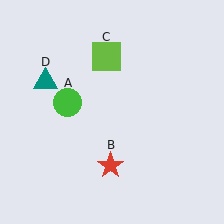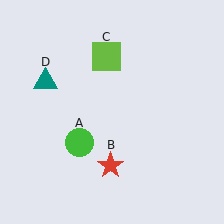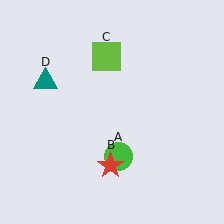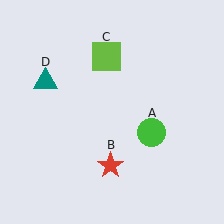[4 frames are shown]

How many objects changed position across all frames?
1 object changed position: green circle (object A).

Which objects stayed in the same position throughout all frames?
Red star (object B) and lime square (object C) and teal triangle (object D) remained stationary.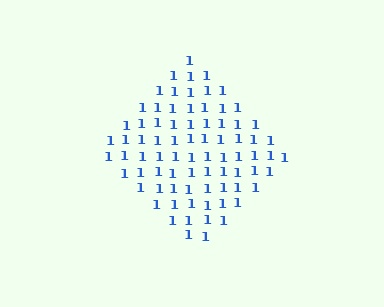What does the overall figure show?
The overall figure shows a diamond.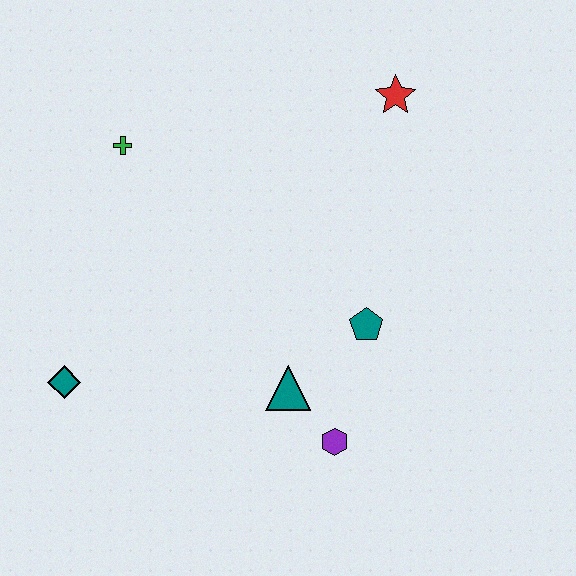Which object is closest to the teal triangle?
The purple hexagon is closest to the teal triangle.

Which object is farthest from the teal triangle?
The red star is farthest from the teal triangle.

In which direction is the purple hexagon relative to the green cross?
The purple hexagon is below the green cross.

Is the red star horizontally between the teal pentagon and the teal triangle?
No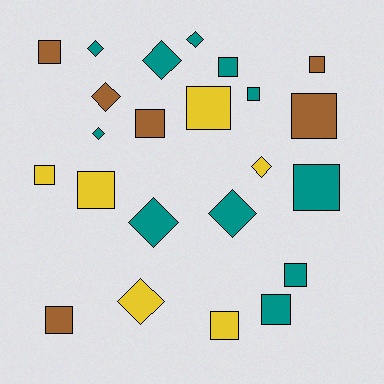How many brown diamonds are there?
There is 1 brown diamond.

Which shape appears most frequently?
Square, with 14 objects.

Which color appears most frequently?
Teal, with 11 objects.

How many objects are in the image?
There are 23 objects.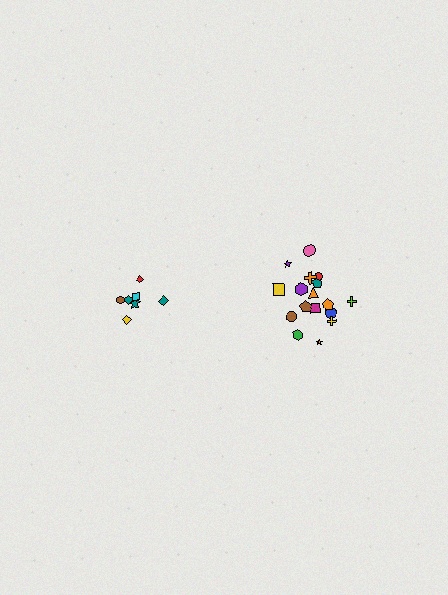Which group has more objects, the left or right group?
The right group.